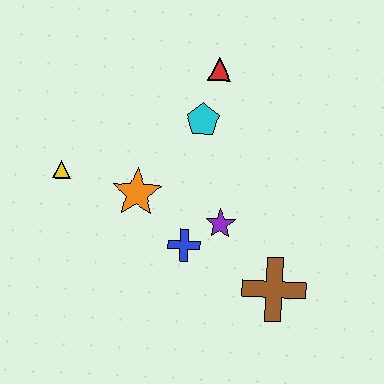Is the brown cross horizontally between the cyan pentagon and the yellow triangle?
No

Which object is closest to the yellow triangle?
The orange star is closest to the yellow triangle.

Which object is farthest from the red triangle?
The brown cross is farthest from the red triangle.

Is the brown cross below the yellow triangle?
Yes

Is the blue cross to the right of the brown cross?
No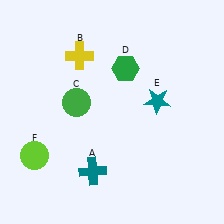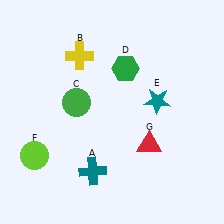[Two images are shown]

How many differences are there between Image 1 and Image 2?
There is 1 difference between the two images.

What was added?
A red triangle (G) was added in Image 2.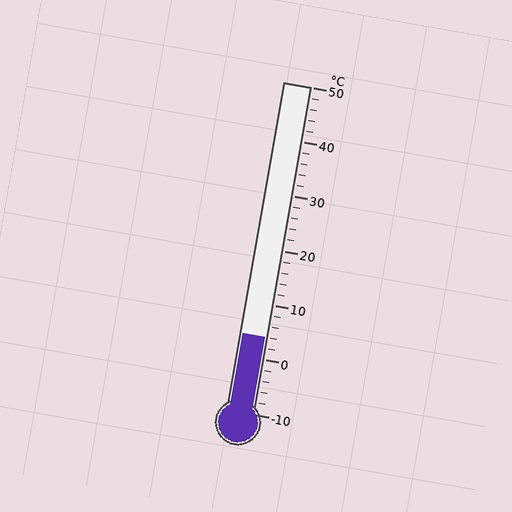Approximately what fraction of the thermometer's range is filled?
The thermometer is filled to approximately 25% of its range.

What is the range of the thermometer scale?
The thermometer scale ranges from -10°C to 50°C.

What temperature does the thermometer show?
The thermometer shows approximately 4°C.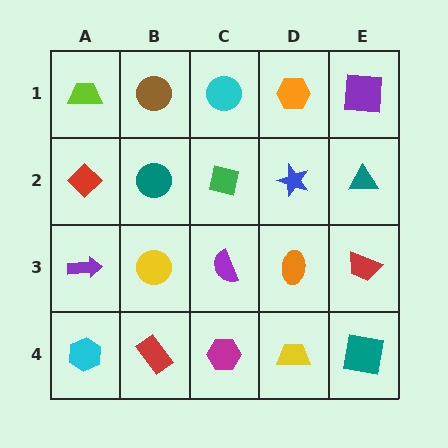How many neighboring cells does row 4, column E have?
2.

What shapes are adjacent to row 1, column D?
A blue star (row 2, column D), a cyan circle (row 1, column C), a purple square (row 1, column E).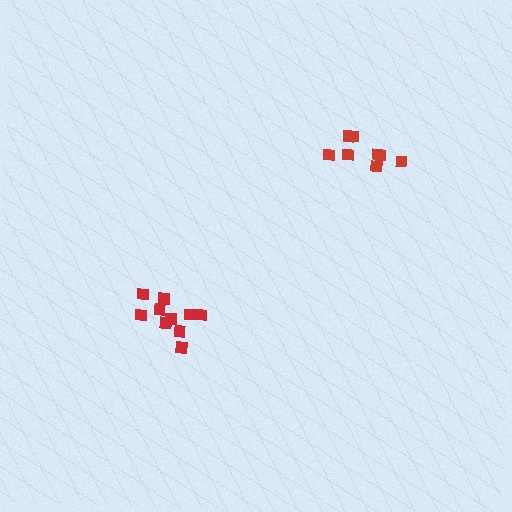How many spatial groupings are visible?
There are 2 spatial groupings.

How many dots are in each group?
Group 1: 10 dots, Group 2: 9 dots (19 total).